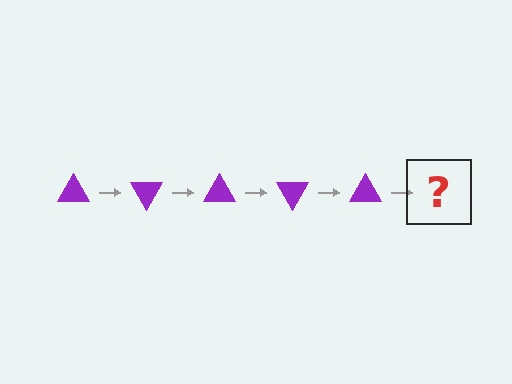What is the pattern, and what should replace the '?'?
The pattern is that the triangle rotates 60 degrees each step. The '?' should be a purple triangle rotated 300 degrees.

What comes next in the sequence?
The next element should be a purple triangle rotated 300 degrees.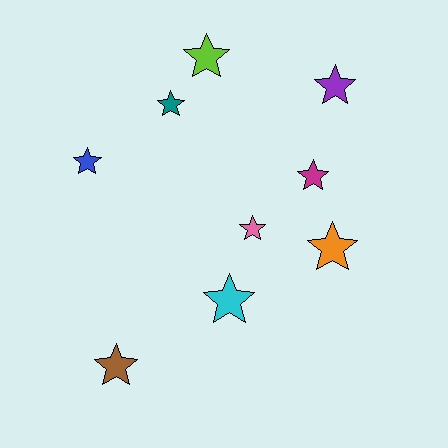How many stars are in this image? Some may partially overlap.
There are 9 stars.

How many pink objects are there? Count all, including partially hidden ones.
There is 1 pink object.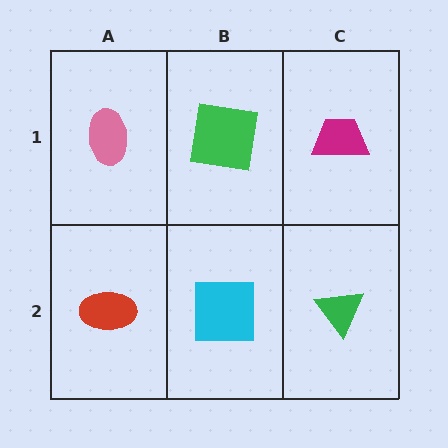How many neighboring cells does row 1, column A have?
2.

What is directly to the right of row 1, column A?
A green square.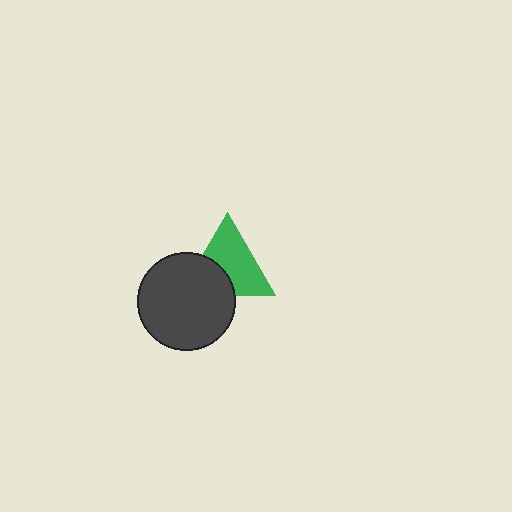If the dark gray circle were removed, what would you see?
You would see the complete green triangle.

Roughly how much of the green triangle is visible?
Most of it is visible (roughly 65%).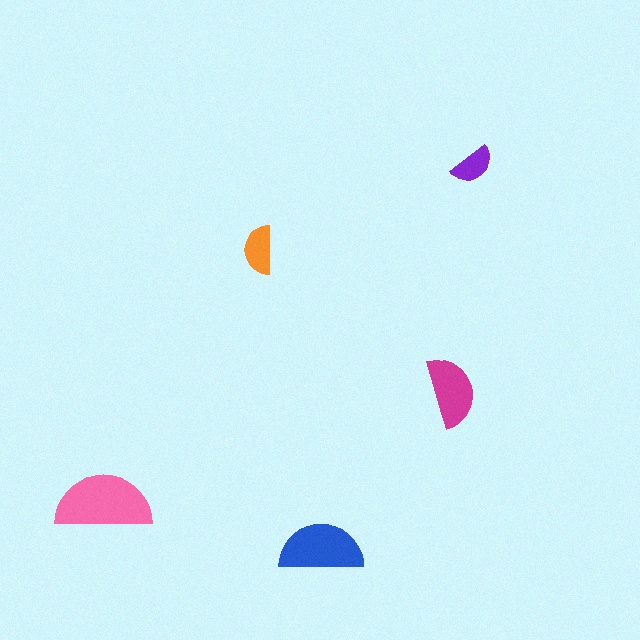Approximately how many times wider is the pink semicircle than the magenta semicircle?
About 1.5 times wider.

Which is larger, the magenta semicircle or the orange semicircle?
The magenta one.